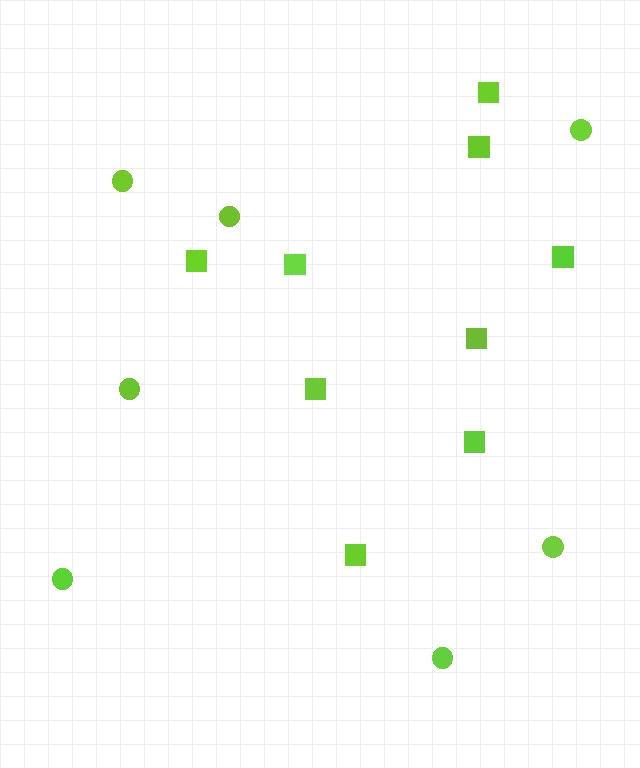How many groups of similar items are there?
There are 2 groups: one group of circles (7) and one group of squares (9).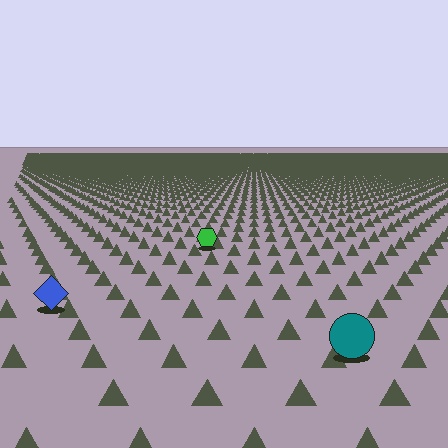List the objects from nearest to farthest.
From nearest to farthest: the teal circle, the blue diamond, the green hexagon.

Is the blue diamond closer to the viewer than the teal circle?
No. The teal circle is closer — you can tell from the texture gradient: the ground texture is coarser near it.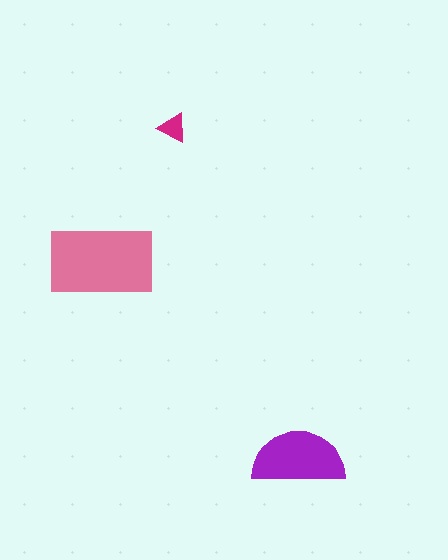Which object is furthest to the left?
The pink rectangle is leftmost.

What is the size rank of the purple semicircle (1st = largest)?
2nd.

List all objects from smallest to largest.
The magenta triangle, the purple semicircle, the pink rectangle.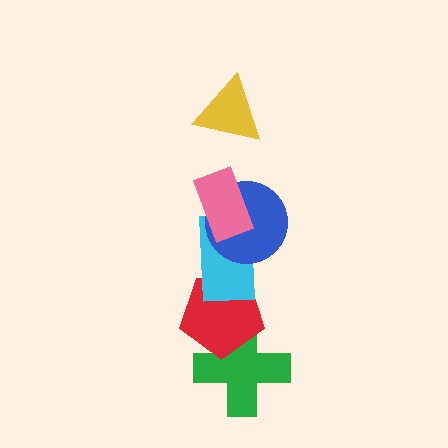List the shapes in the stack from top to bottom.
From top to bottom: the yellow triangle, the pink rectangle, the blue circle, the cyan rectangle, the red pentagon, the green cross.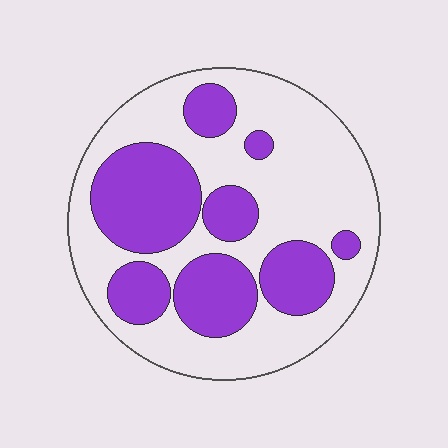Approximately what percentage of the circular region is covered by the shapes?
Approximately 40%.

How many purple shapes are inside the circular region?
8.